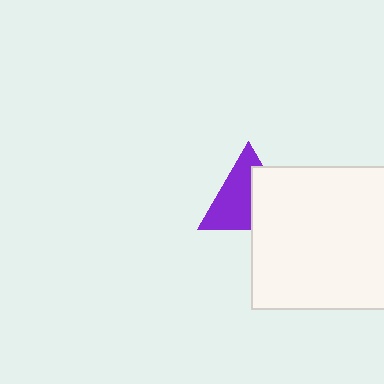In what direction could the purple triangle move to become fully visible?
The purple triangle could move toward the upper-left. That would shift it out from behind the white square entirely.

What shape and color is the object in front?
The object in front is a white square.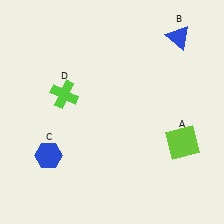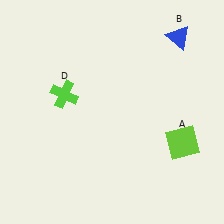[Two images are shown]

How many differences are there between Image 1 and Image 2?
There is 1 difference between the two images.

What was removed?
The blue hexagon (C) was removed in Image 2.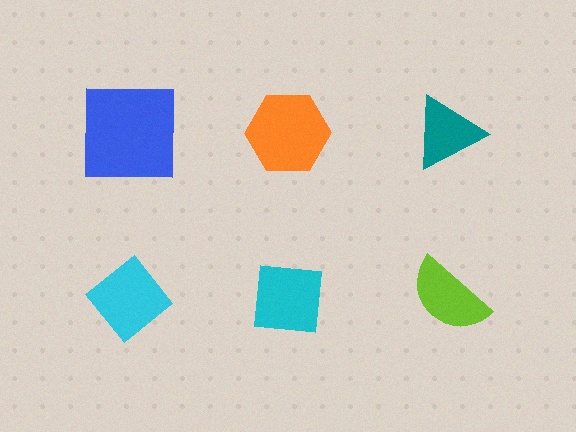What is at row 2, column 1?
A cyan diamond.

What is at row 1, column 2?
An orange hexagon.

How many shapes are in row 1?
3 shapes.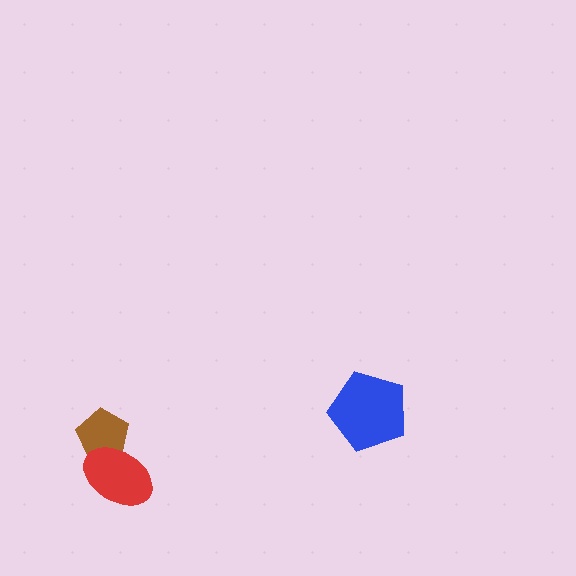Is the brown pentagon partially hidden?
Yes, it is partially covered by another shape.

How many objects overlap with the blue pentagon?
0 objects overlap with the blue pentagon.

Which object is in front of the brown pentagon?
The red ellipse is in front of the brown pentagon.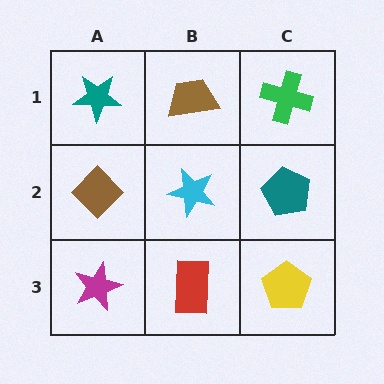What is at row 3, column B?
A red rectangle.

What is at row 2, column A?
A brown diamond.